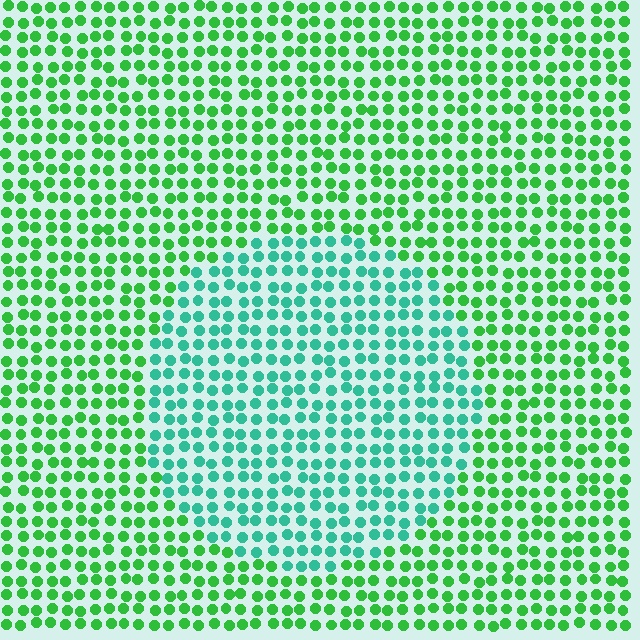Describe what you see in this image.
The image is filled with small green elements in a uniform arrangement. A circle-shaped region is visible where the elements are tinted to a slightly different hue, forming a subtle color boundary.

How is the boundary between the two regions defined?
The boundary is defined purely by a slight shift in hue (about 39 degrees). Spacing, size, and orientation are identical on both sides.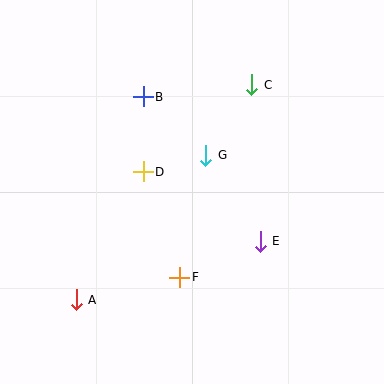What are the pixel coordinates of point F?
Point F is at (180, 277).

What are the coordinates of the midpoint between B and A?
The midpoint between B and A is at (110, 198).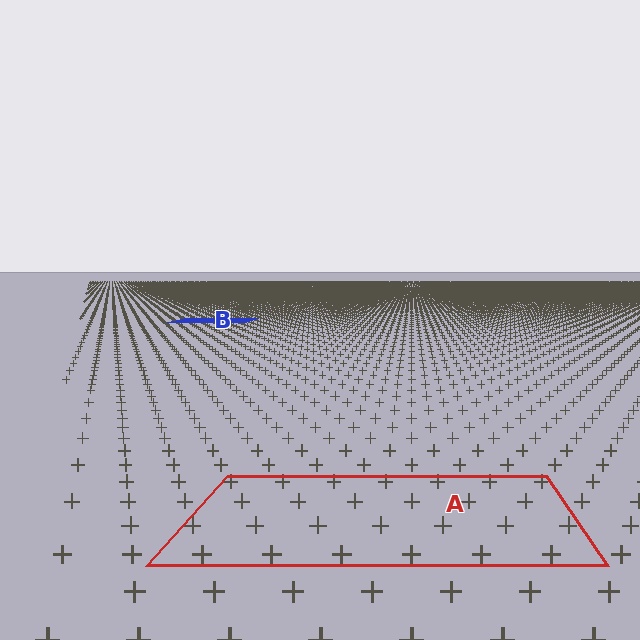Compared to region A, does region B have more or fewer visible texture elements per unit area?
Region B has more texture elements per unit area — they are packed more densely because it is farther away.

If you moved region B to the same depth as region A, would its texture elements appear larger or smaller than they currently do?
They would appear larger. At a closer depth, the same texture elements are projected at a bigger on-screen size.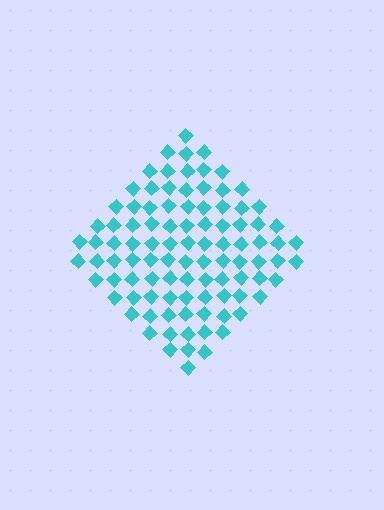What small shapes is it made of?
It is made of small diamonds.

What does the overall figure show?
The overall figure shows a diamond.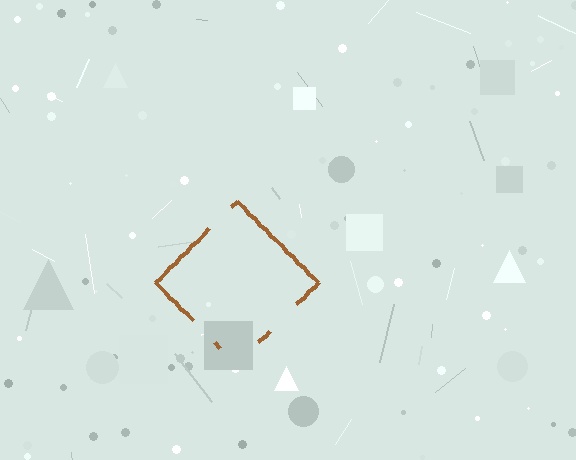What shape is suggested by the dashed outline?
The dashed outline suggests a diamond.